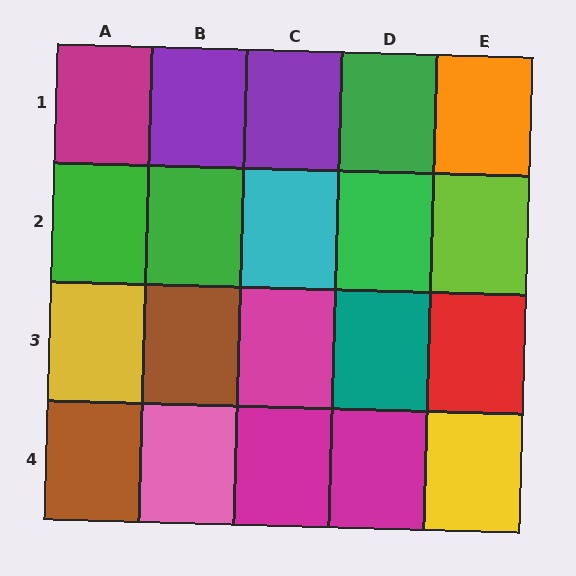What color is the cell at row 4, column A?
Brown.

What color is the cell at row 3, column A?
Yellow.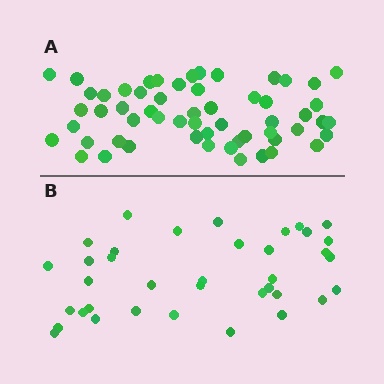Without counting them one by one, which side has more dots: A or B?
Region A (the top region) has more dots.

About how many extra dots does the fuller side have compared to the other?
Region A has approximately 20 more dots than region B.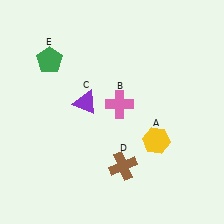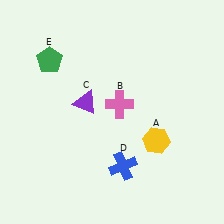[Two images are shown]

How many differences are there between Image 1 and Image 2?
There is 1 difference between the two images.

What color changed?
The cross (D) changed from brown in Image 1 to blue in Image 2.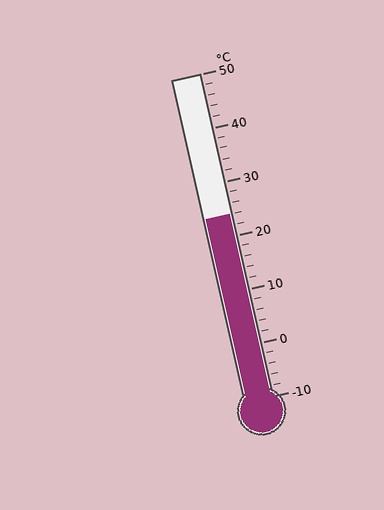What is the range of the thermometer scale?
The thermometer scale ranges from -10°C to 50°C.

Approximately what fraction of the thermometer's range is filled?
The thermometer is filled to approximately 55% of its range.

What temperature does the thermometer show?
The thermometer shows approximately 24°C.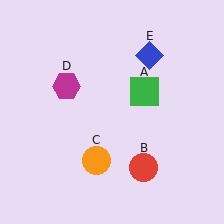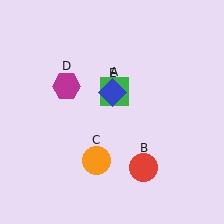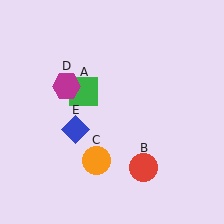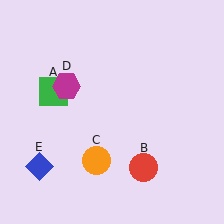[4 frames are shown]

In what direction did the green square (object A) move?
The green square (object A) moved left.